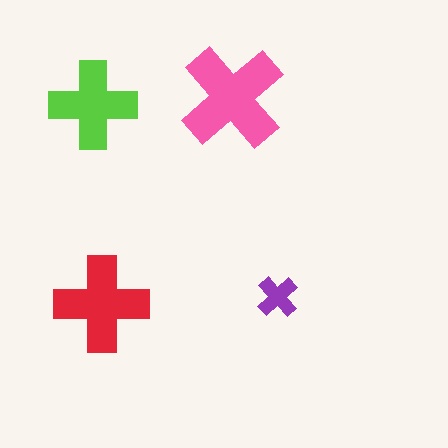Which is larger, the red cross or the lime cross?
The red one.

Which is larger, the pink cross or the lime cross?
The pink one.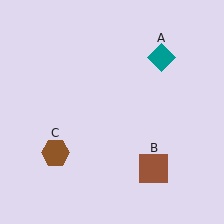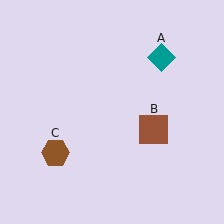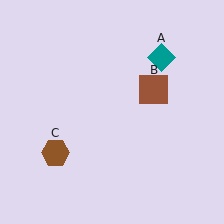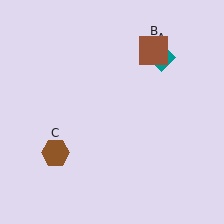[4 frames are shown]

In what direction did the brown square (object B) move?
The brown square (object B) moved up.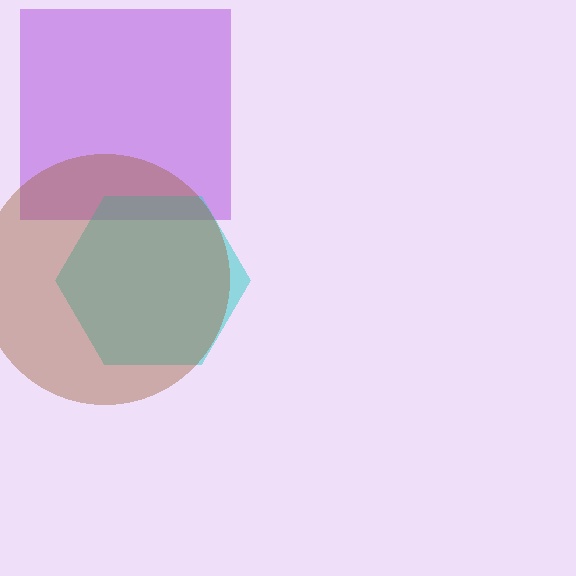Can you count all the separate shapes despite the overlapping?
Yes, there are 3 separate shapes.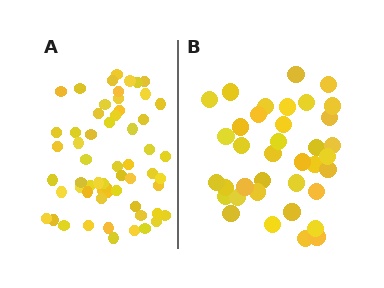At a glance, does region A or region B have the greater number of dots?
Region A (the left region) has more dots.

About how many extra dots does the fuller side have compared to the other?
Region A has approximately 20 more dots than region B.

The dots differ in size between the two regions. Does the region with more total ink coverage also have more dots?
No. Region B has more total ink coverage because its dots are larger, but region A actually contains more individual dots. Total area can be misleading — the number of items is what matters here.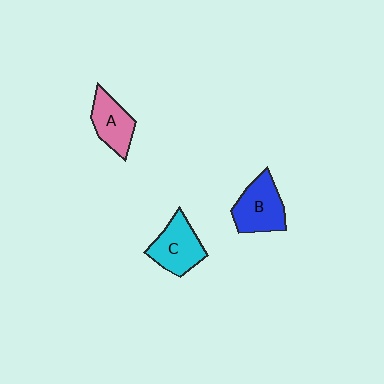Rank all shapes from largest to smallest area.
From largest to smallest: B (blue), C (cyan), A (pink).